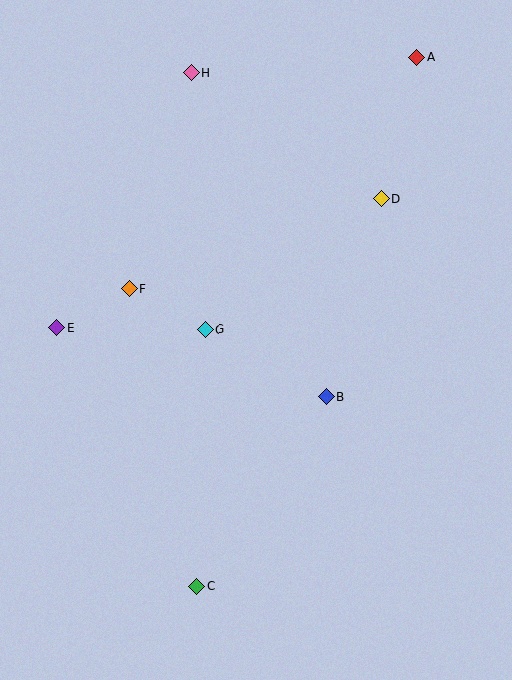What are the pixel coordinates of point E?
Point E is at (56, 328).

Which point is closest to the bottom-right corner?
Point C is closest to the bottom-right corner.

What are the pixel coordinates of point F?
Point F is at (130, 289).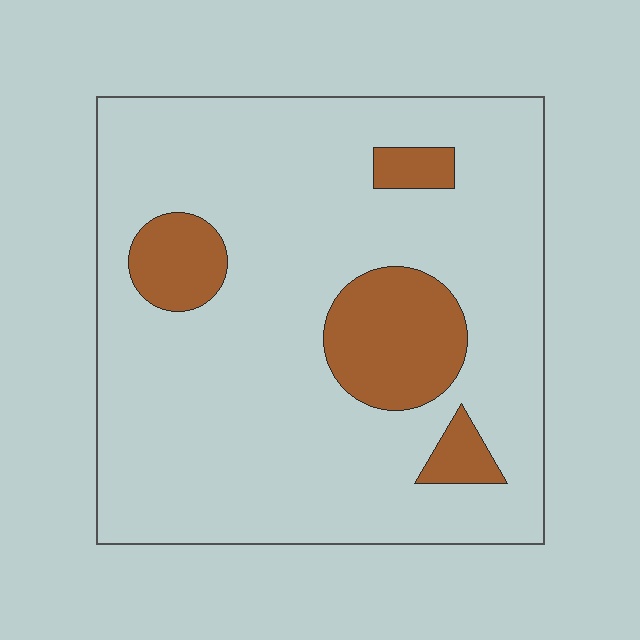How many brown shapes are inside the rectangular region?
4.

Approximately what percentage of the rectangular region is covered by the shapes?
Approximately 15%.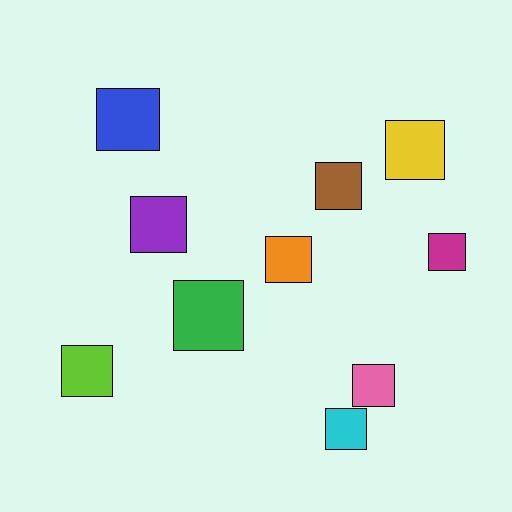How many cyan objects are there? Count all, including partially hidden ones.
There is 1 cyan object.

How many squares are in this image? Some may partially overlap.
There are 10 squares.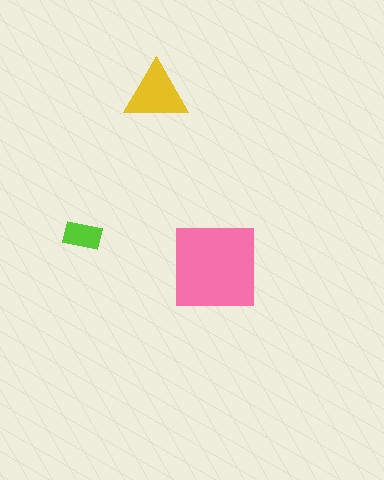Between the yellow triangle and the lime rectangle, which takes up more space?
The yellow triangle.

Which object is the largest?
The pink square.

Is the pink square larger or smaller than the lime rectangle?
Larger.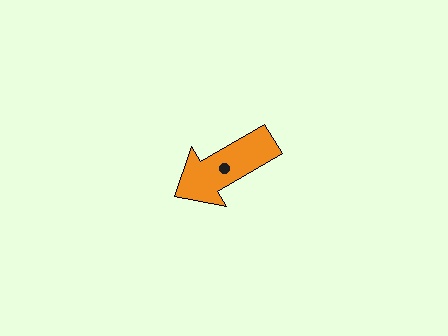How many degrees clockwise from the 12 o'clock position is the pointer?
Approximately 240 degrees.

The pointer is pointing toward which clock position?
Roughly 8 o'clock.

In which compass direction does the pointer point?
Southwest.